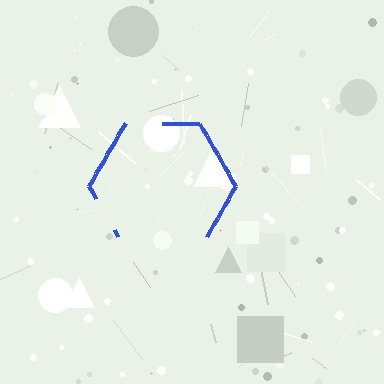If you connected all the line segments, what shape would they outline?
They would outline a hexagon.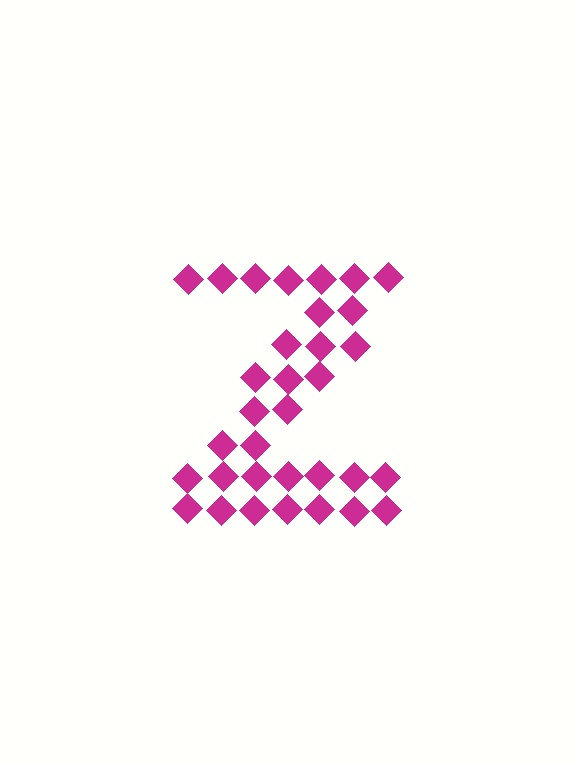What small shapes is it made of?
It is made of small diamonds.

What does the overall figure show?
The overall figure shows the letter Z.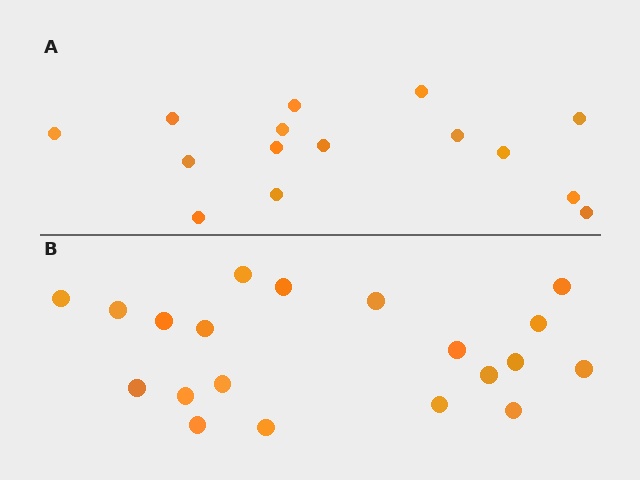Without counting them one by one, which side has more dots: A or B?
Region B (the bottom region) has more dots.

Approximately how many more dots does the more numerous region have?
Region B has about 5 more dots than region A.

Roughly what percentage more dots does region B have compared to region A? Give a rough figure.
About 35% more.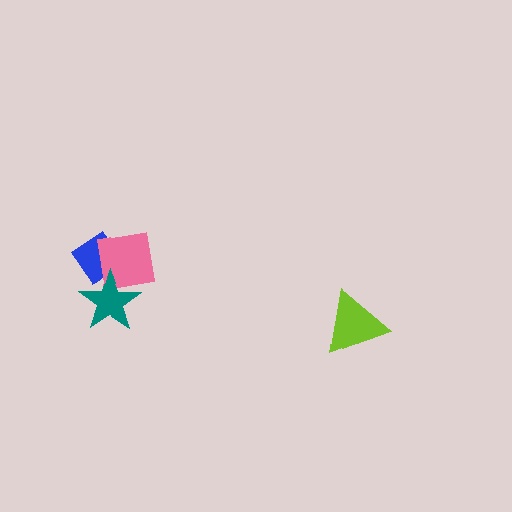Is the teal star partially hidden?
No, no other shape covers it.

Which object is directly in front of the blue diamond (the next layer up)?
The pink square is directly in front of the blue diamond.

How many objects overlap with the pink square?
2 objects overlap with the pink square.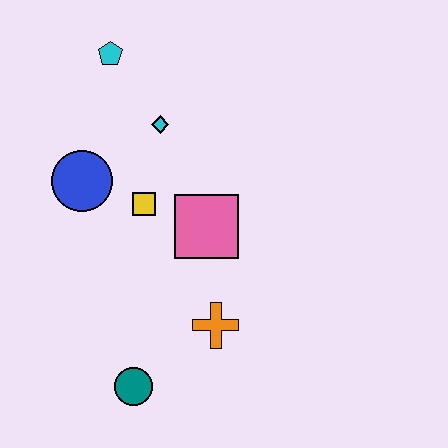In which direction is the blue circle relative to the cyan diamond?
The blue circle is to the left of the cyan diamond.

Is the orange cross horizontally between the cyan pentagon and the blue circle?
No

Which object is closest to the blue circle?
The yellow square is closest to the blue circle.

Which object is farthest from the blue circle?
The teal circle is farthest from the blue circle.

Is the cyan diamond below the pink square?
No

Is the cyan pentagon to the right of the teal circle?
No